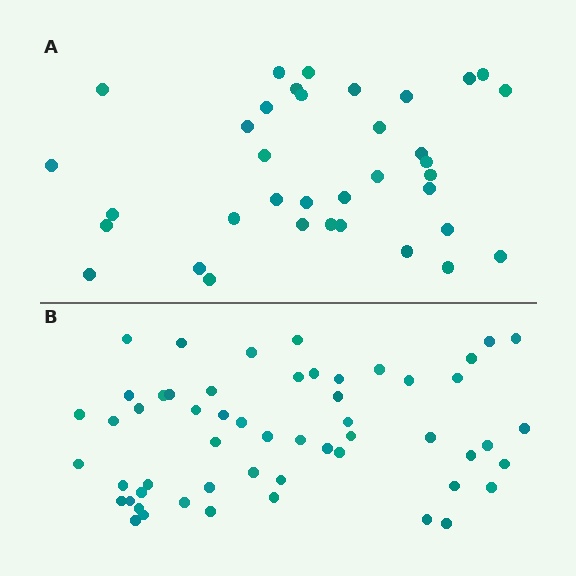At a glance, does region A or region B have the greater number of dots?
Region B (the bottom region) has more dots.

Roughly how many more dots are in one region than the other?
Region B has approximately 20 more dots than region A.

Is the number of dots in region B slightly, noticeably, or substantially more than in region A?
Region B has substantially more. The ratio is roughly 1.5 to 1.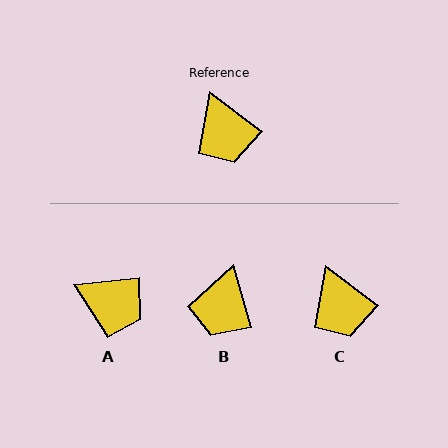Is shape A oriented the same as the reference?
No, it is off by about 43 degrees.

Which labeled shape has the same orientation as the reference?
C.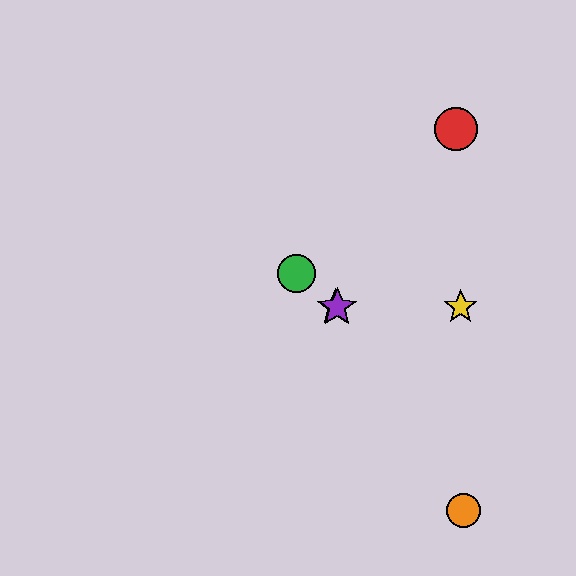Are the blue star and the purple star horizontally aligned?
Yes, both are at y≈307.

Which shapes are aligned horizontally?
The blue star, the yellow star, the purple star are aligned horizontally.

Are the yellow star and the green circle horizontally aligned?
No, the yellow star is at y≈307 and the green circle is at y≈273.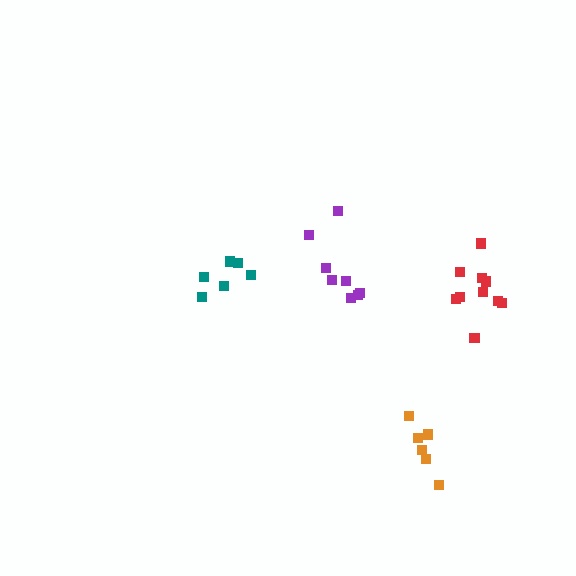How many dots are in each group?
Group 1: 8 dots, Group 2: 10 dots, Group 3: 6 dots, Group 4: 6 dots (30 total).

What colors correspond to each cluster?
The clusters are colored: purple, red, teal, orange.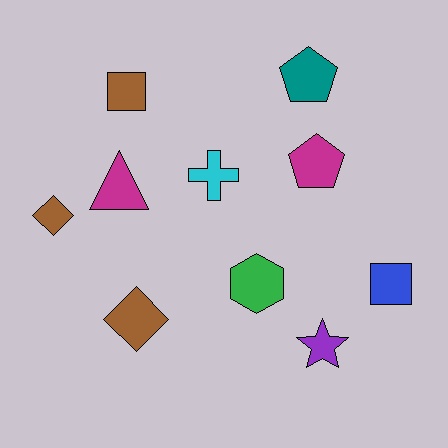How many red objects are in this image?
There are no red objects.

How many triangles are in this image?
There is 1 triangle.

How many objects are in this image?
There are 10 objects.